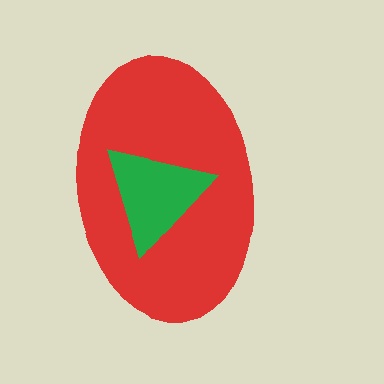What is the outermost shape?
The red ellipse.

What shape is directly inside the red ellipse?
The green triangle.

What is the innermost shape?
The green triangle.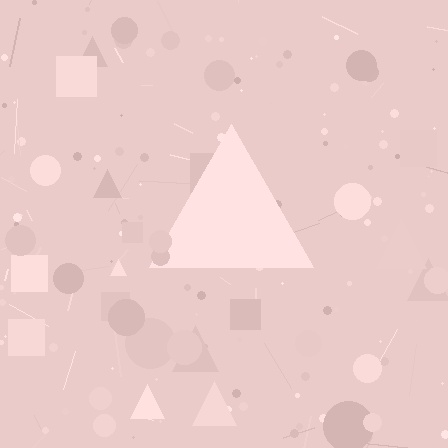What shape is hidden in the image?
A triangle is hidden in the image.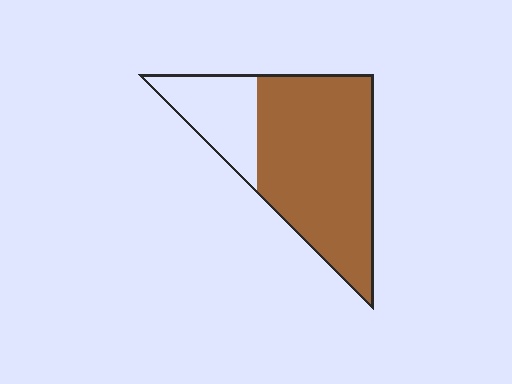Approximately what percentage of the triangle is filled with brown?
Approximately 75%.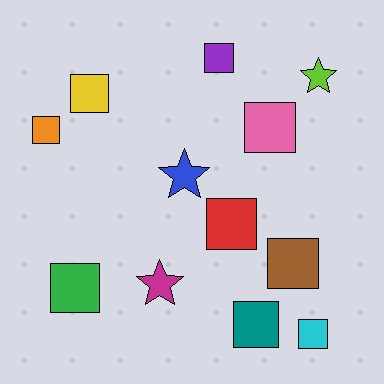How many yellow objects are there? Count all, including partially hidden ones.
There is 1 yellow object.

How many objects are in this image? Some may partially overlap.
There are 12 objects.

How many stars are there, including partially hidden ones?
There are 3 stars.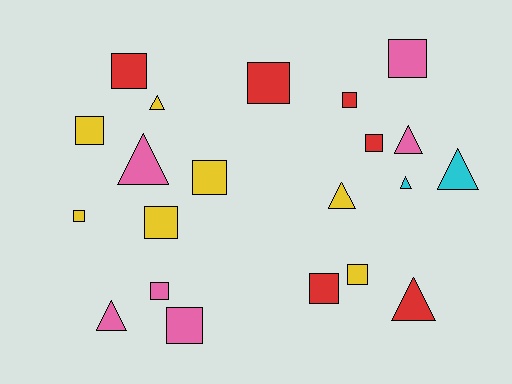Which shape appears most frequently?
Square, with 13 objects.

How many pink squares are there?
There are 3 pink squares.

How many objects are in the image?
There are 21 objects.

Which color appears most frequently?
Yellow, with 7 objects.